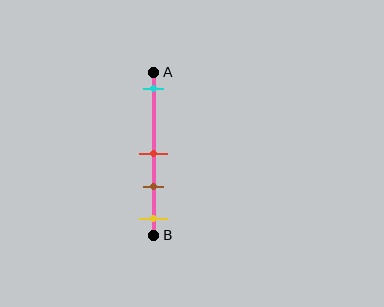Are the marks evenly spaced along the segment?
No, the marks are not evenly spaced.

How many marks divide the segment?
There are 4 marks dividing the segment.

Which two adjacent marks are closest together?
The red and brown marks are the closest adjacent pair.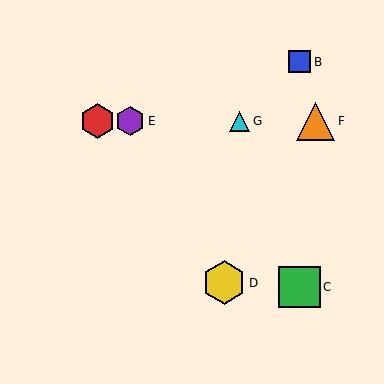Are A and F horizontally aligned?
Yes, both are at y≈121.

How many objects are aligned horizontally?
4 objects (A, E, F, G) are aligned horizontally.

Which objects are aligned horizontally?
Objects A, E, F, G are aligned horizontally.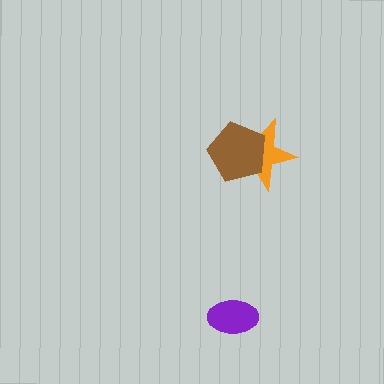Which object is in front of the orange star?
The brown pentagon is in front of the orange star.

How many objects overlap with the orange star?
1 object overlaps with the orange star.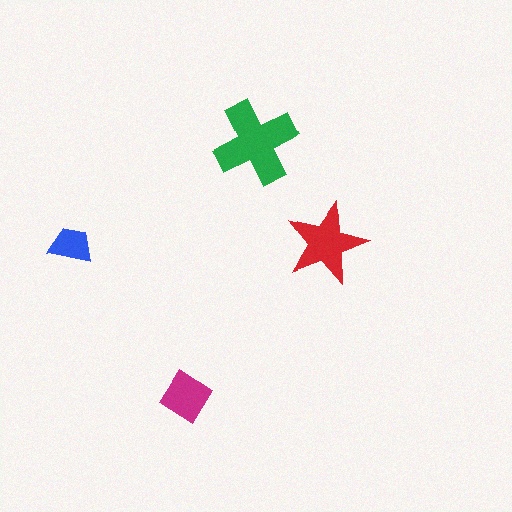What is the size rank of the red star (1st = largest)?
2nd.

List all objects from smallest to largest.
The blue trapezoid, the magenta diamond, the red star, the green cross.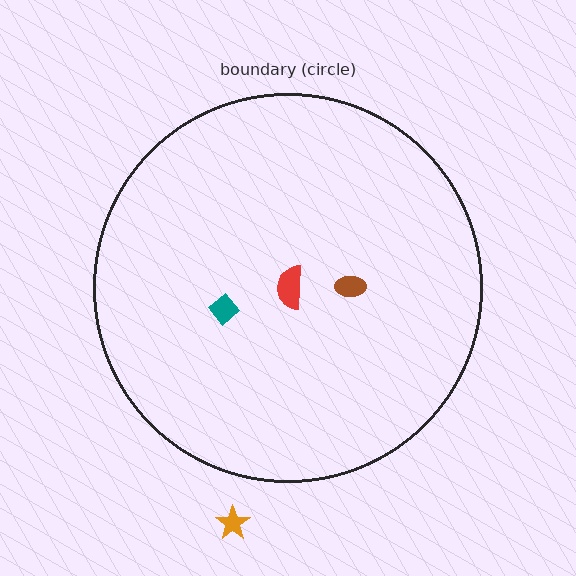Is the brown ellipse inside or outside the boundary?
Inside.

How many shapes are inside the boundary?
3 inside, 1 outside.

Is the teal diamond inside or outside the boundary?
Inside.